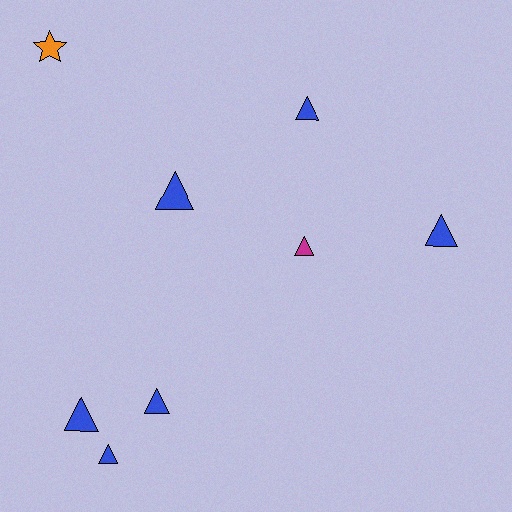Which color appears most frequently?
Blue, with 6 objects.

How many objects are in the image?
There are 8 objects.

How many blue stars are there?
There are no blue stars.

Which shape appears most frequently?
Triangle, with 7 objects.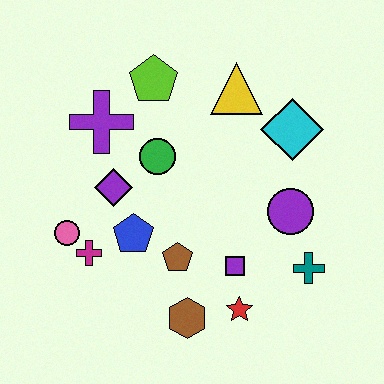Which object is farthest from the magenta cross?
The cyan diamond is farthest from the magenta cross.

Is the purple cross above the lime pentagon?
No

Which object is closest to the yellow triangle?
The cyan diamond is closest to the yellow triangle.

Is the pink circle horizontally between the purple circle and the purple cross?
No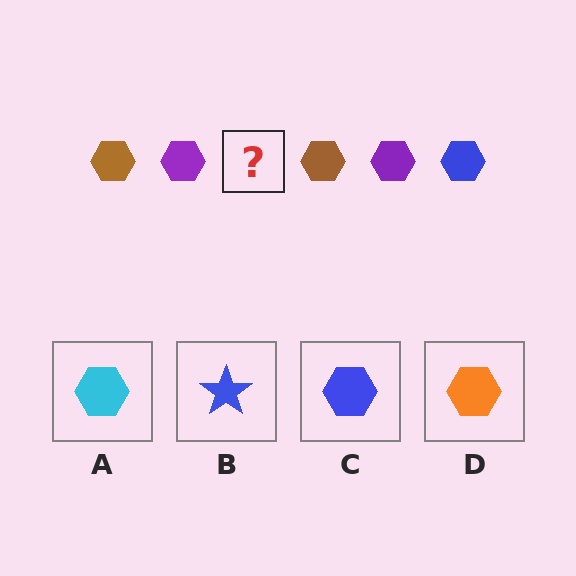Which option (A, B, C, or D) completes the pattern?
C.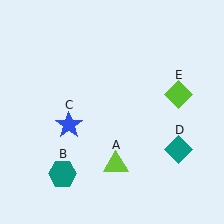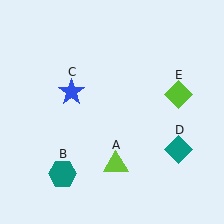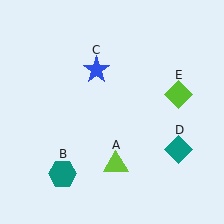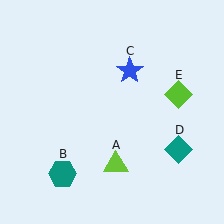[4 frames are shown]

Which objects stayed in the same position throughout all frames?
Lime triangle (object A) and teal hexagon (object B) and teal diamond (object D) and lime diamond (object E) remained stationary.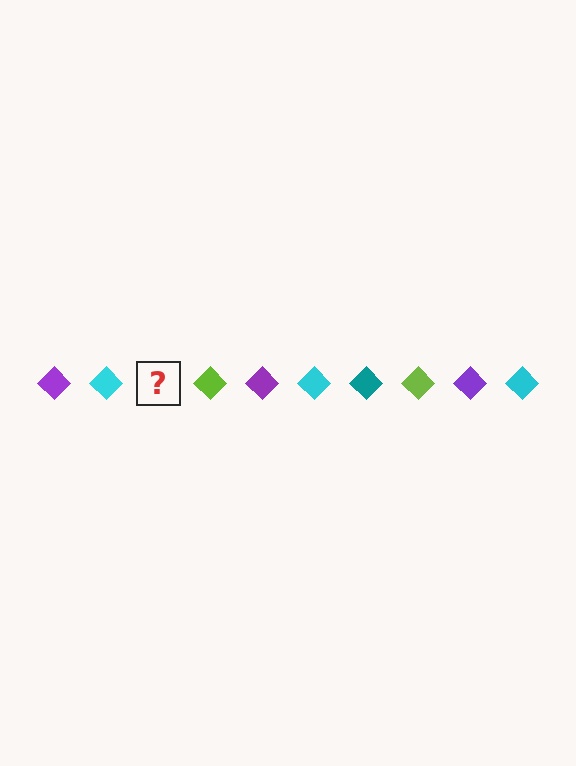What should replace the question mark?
The question mark should be replaced with a teal diamond.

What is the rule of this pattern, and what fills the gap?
The rule is that the pattern cycles through purple, cyan, teal, lime diamonds. The gap should be filled with a teal diamond.